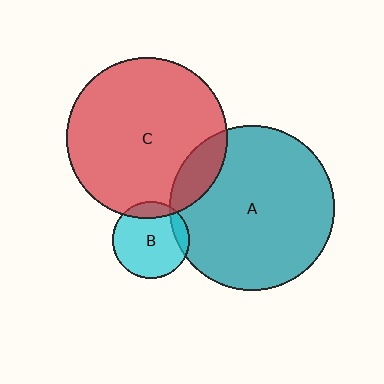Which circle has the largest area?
Circle A (teal).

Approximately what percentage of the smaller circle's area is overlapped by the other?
Approximately 10%.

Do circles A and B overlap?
Yes.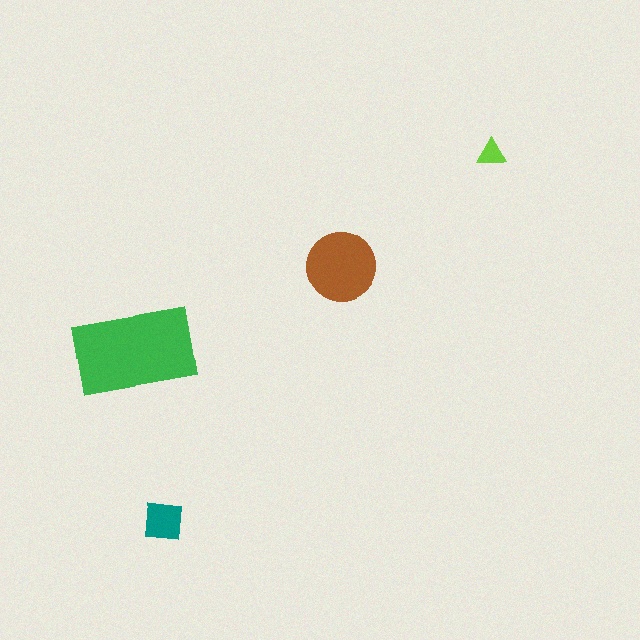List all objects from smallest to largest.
The lime triangle, the teal square, the brown circle, the green rectangle.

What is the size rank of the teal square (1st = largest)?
3rd.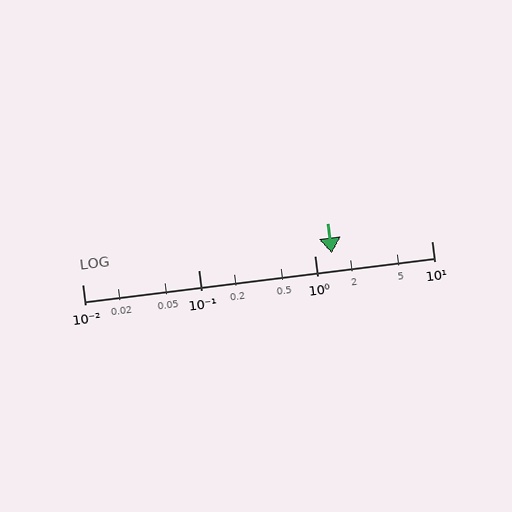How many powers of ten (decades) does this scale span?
The scale spans 3 decades, from 0.01 to 10.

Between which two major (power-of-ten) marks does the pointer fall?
The pointer is between 1 and 10.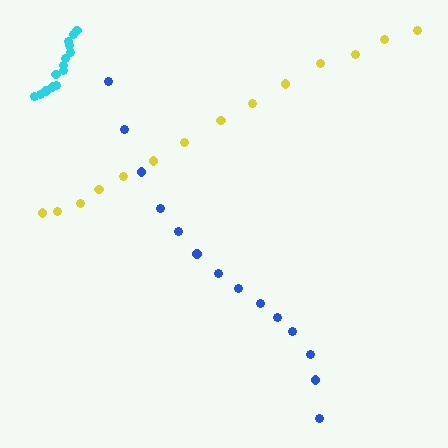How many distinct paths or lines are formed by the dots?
There are 3 distinct paths.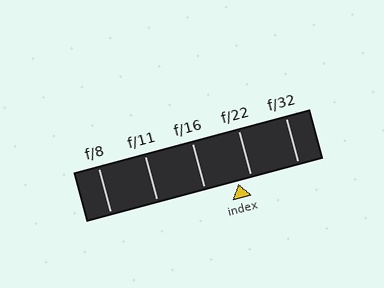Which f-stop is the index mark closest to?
The index mark is closest to f/22.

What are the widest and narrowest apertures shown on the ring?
The widest aperture shown is f/8 and the narrowest is f/32.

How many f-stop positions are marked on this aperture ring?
There are 5 f-stop positions marked.